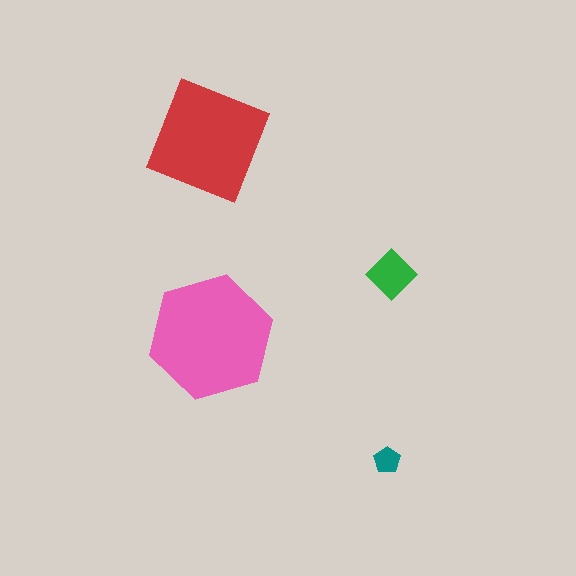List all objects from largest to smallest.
The pink hexagon, the red square, the green diamond, the teal pentagon.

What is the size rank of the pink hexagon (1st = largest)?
1st.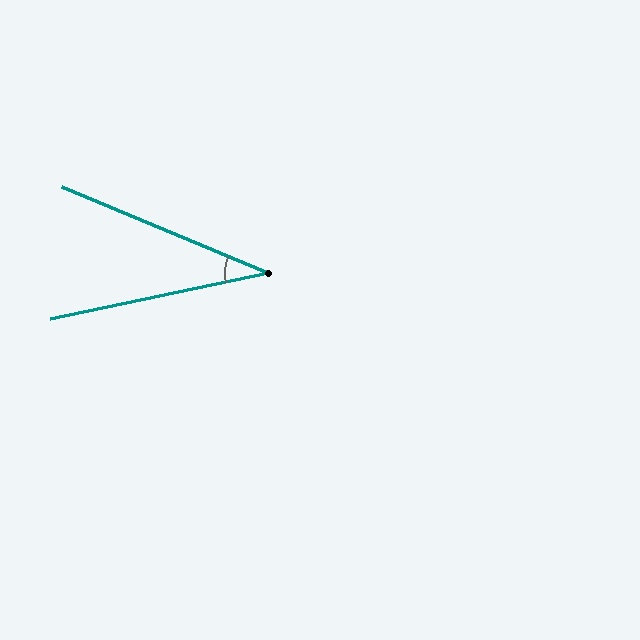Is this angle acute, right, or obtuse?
It is acute.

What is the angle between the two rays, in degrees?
Approximately 35 degrees.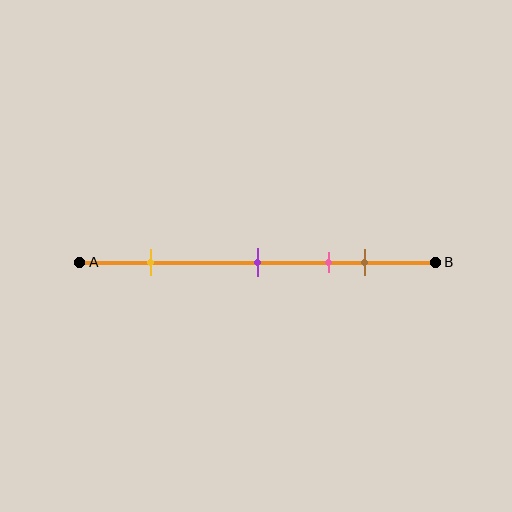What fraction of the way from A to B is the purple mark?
The purple mark is approximately 50% (0.5) of the way from A to B.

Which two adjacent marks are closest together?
The pink and brown marks are the closest adjacent pair.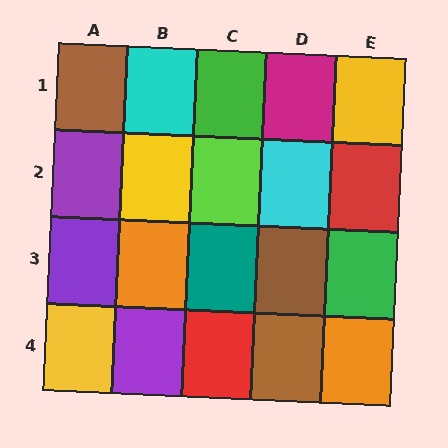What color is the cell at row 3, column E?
Green.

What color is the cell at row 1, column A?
Brown.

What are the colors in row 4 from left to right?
Yellow, purple, red, brown, orange.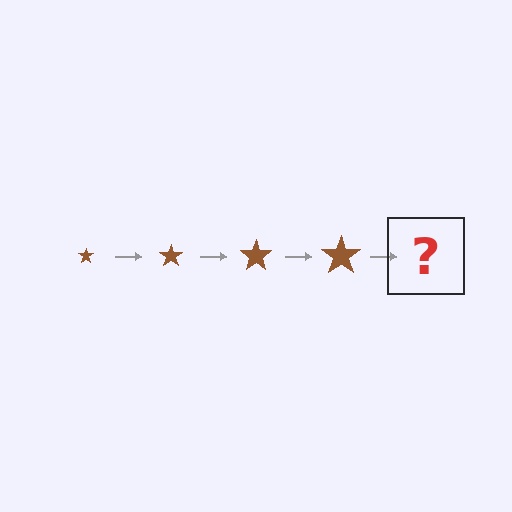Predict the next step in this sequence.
The next step is a brown star, larger than the previous one.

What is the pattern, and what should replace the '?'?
The pattern is that the star gets progressively larger each step. The '?' should be a brown star, larger than the previous one.